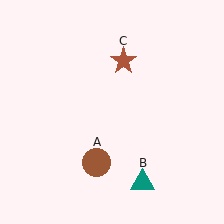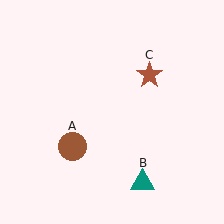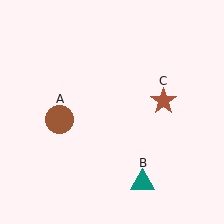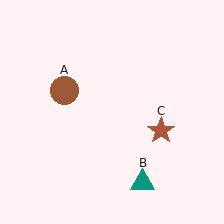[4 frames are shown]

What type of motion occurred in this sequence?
The brown circle (object A), brown star (object C) rotated clockwise around the center of the scene.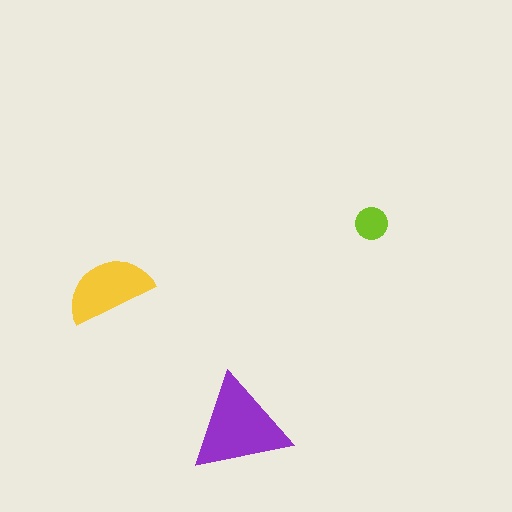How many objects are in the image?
There are 3 objects in the image.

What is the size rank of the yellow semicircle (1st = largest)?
2nd.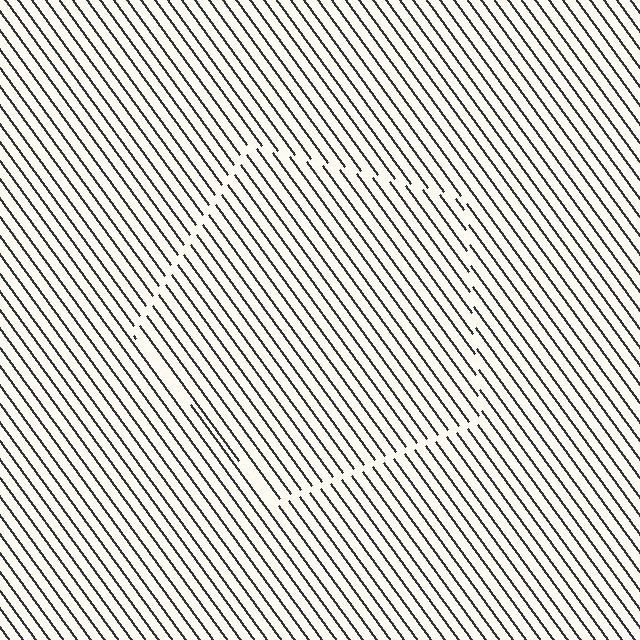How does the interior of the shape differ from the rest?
The interior of the shape contains the same grating, shifted by half a period — the contour is defined by the phase discontinuity where line-ends from the inner and outer gratings abut.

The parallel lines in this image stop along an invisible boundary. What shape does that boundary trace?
An illusory pentagon. The interior of the shape contains the same grating, shifted by half a period — the contour is defined by the phase discontinuity where line-ends from the inner and outer gratings abut.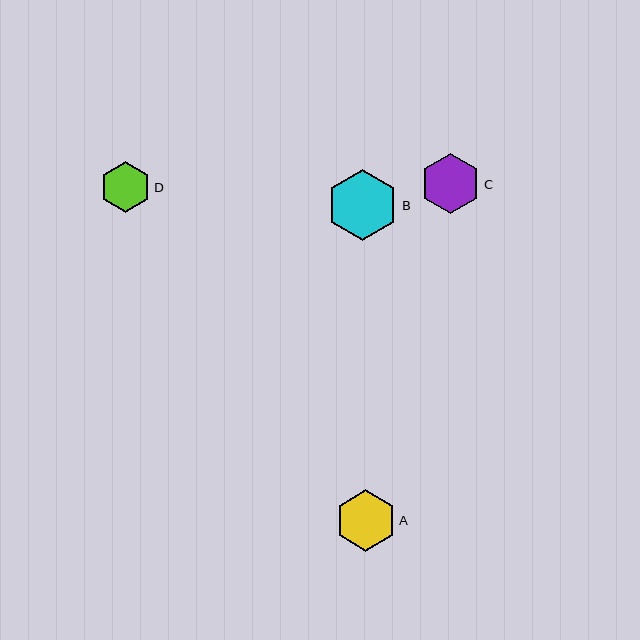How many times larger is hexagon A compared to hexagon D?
Hexagon A is approximately 1.2 times the size of hexagon D.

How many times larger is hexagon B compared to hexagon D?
Hexagon B is approximately 1.4 times the size of hexagon D.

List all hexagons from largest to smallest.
From largest to smallest: B, A, C, D.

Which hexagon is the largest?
Hexagon B is the largest with a size of approximately 72 pixels.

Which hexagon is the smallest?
Hexagon D is the smallest with a size of approximately 51 pixels.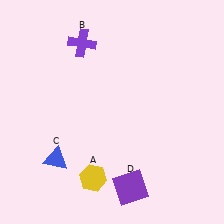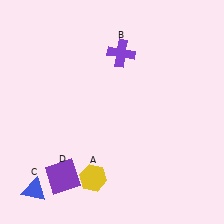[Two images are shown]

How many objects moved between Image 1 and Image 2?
3 objects moved between the two images.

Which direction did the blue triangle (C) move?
The blue triangle (C) moved down.